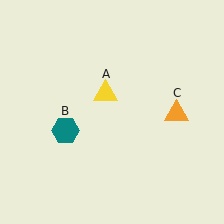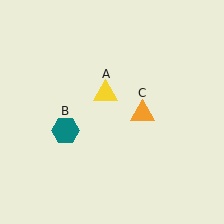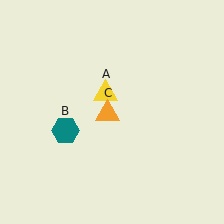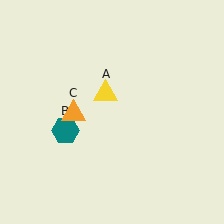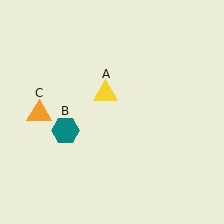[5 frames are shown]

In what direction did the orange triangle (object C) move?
The orange triangle (object C) moved left.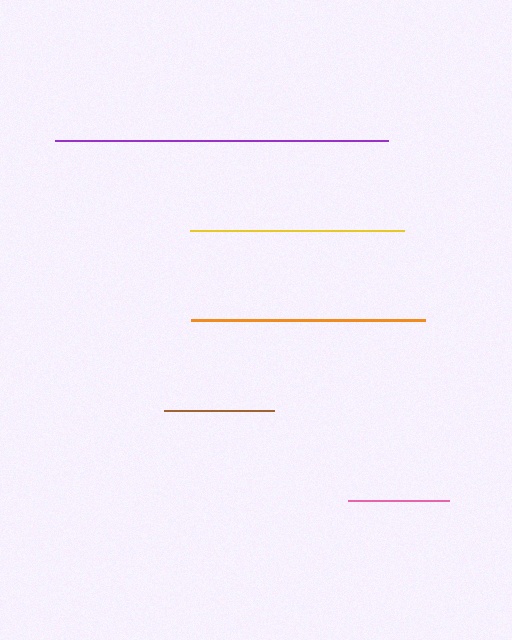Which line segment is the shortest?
The pink line is the shortest at approximately 101 pixels.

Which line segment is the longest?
The purple line is the longest at approximately 333 pixels.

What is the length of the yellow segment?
The yellow segment is approximately 214 pixels long.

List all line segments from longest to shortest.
From longest to shortest: purple, orange, yellow, brown, pink.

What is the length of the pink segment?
The pink segment is approximately 101 pixels long.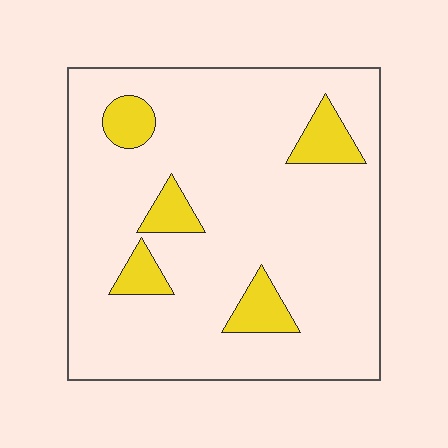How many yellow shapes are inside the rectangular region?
5.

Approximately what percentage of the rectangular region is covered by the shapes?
Approximately 10%.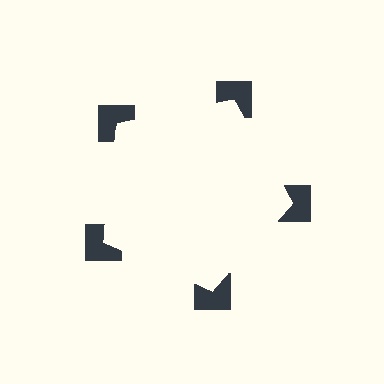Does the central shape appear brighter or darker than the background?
It typically appears slightly brighter than the background, even though no actual brightness change is drawn.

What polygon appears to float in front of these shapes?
An illusory pentagon — its edges are inferred from the aligned wedge cuts in the notched squares, not physically drawn.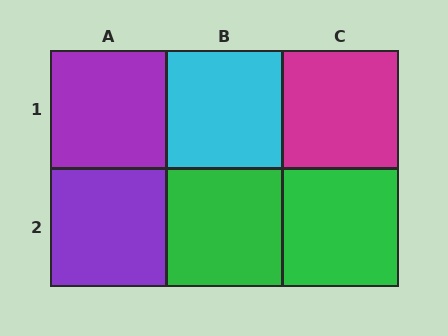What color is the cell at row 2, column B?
Green.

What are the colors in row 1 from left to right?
Purple, cyan, magenta.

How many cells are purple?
2 cells are purple.